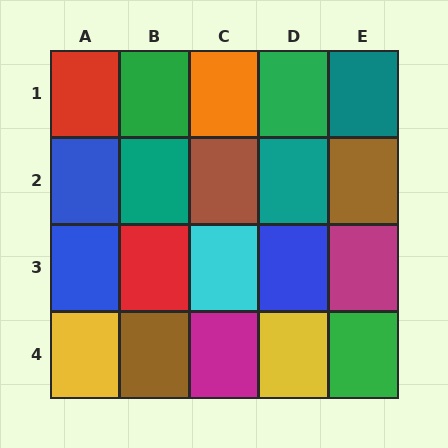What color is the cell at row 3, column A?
Blue.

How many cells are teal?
3 cells are teal.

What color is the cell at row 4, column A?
Yellow.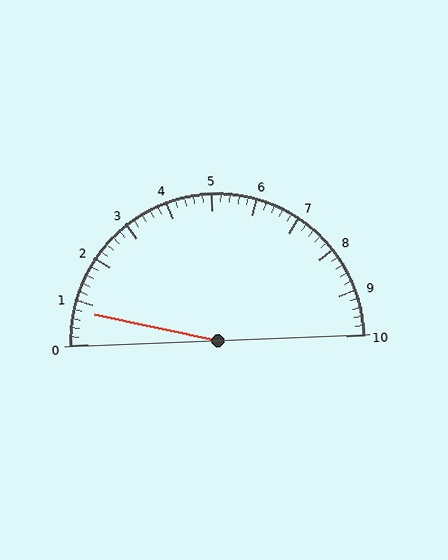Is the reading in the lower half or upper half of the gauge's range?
The reading is in the lower half of the range (0 to 10).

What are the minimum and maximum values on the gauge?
The gauge ranges from 0 to 10.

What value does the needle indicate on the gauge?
The needle indicates approximately 0.8.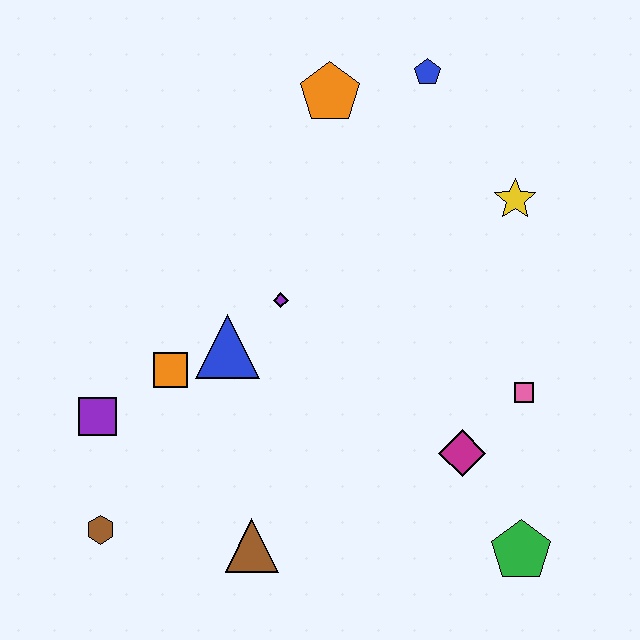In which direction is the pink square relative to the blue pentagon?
The pink square is below the blue pentagon.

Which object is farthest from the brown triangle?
The blue pentagon is farthest from the brown triangle.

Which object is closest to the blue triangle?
The orange square is closest to the blue triangle.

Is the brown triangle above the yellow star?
No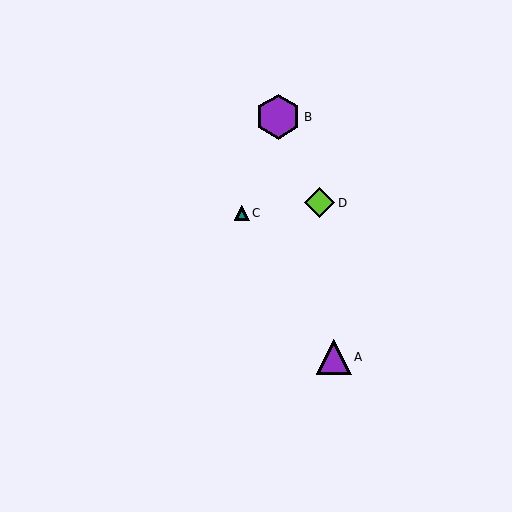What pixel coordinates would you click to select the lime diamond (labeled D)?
Click at (320, 203) to select the lime diamond D.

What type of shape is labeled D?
Shape D is a lime diamond.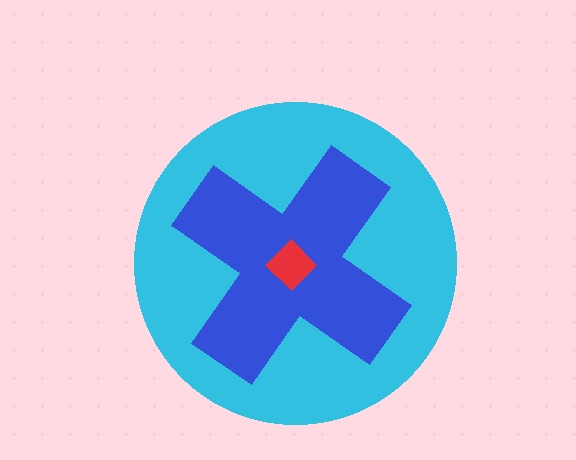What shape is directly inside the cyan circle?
The blue cross.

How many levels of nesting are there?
3.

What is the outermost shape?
The cyan circle.